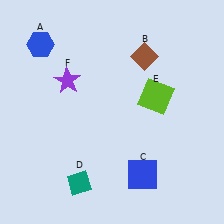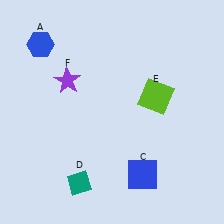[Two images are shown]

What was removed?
The brown diamond (B) was removed in Image 2.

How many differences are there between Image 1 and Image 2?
There is 1 difference between the two images.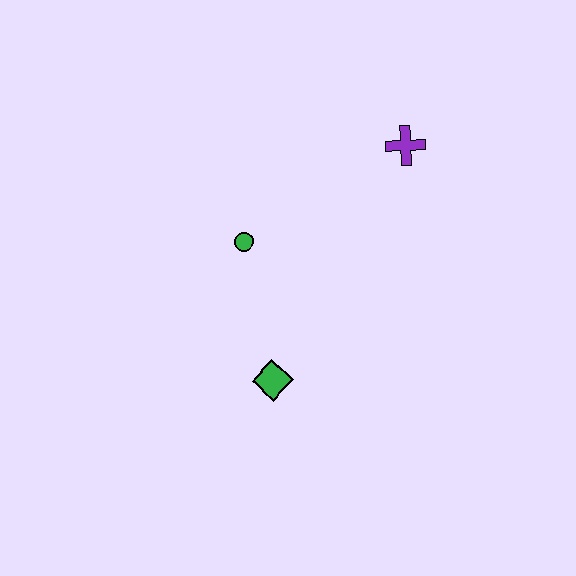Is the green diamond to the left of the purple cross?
Yes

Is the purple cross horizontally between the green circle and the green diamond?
No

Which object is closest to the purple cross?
The green circle is closest to the purple cross.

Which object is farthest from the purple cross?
The green diamond is farthest from the purple cross.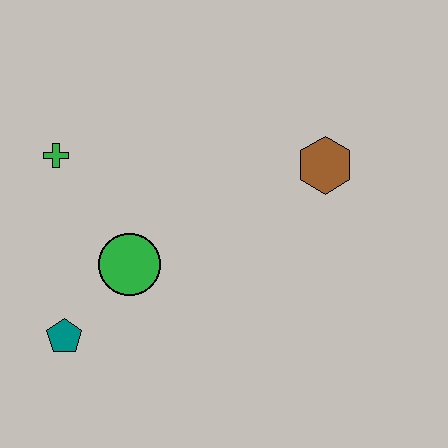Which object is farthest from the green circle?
The brown hexagon is farthest from the green circle.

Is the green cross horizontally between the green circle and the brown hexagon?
No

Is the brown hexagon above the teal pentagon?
Yes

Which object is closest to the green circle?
The teal pentagon is closest to the green circle.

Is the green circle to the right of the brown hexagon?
No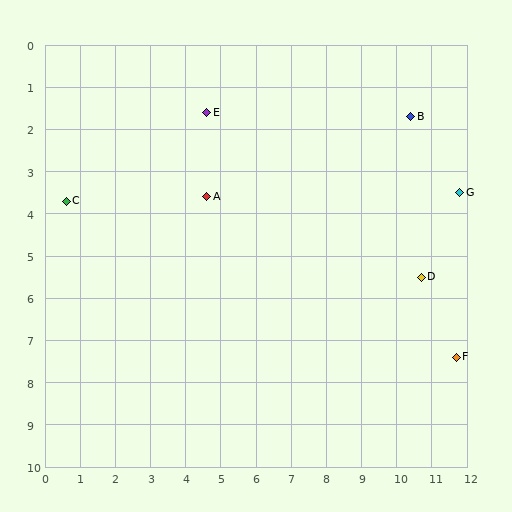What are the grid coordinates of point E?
Point E is at approximately (4.6, 1.6).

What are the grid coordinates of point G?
Point G is at approximately (11.8, 3.5).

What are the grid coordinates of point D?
Point D is at approximately (10.7, 5.5).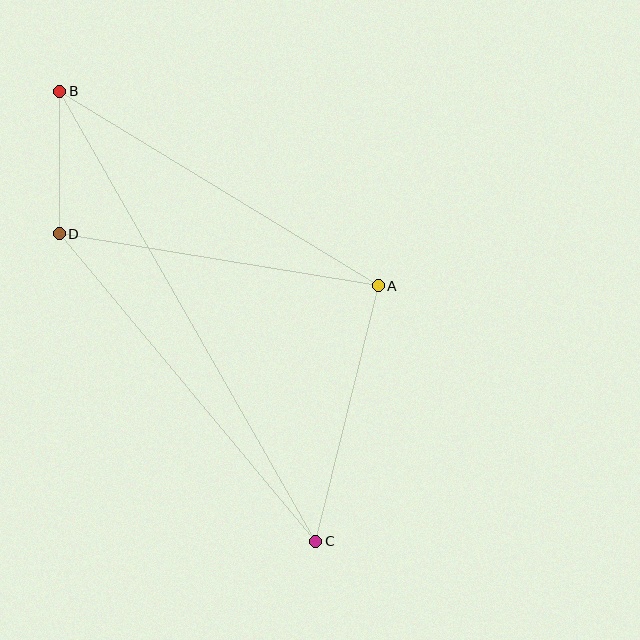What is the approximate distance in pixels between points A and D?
The distance between A and D is approximately 323 pixels.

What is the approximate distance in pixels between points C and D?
The distance between C and D is approximately 400 pixels.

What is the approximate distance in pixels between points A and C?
The distance between A and C is approximately 263 pixels.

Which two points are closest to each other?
Points B and D are closest to each other.